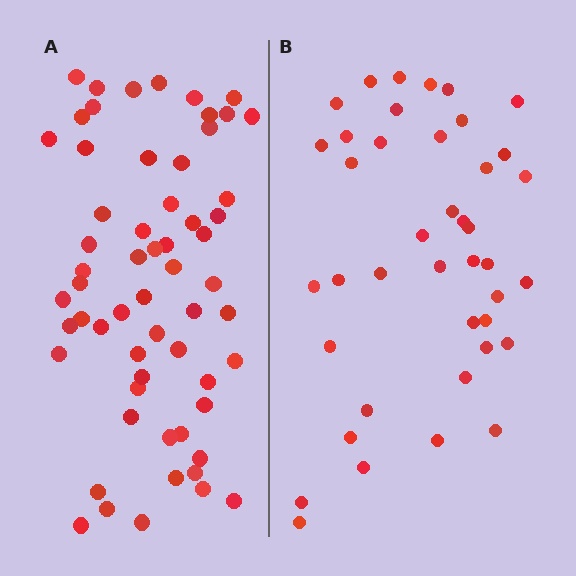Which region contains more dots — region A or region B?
Region A (the left region) has more dots.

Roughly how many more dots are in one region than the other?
Region A has approximately 20 more dots than region B.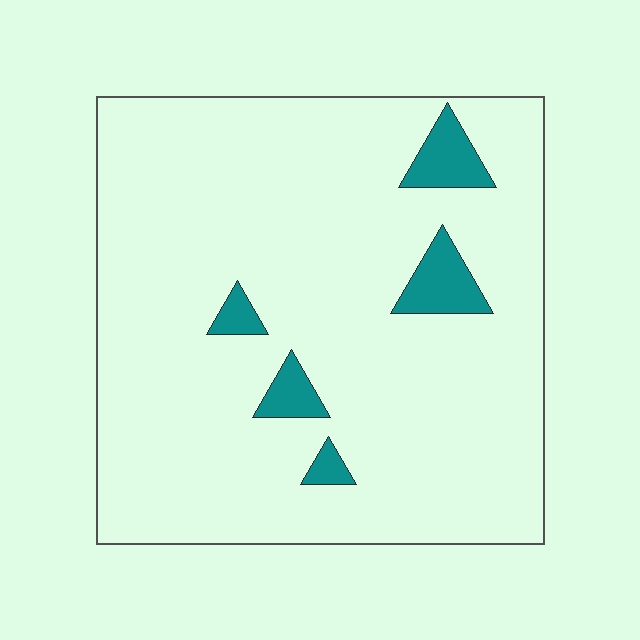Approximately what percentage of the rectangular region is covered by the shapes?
Approximately 5%.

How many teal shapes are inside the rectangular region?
5.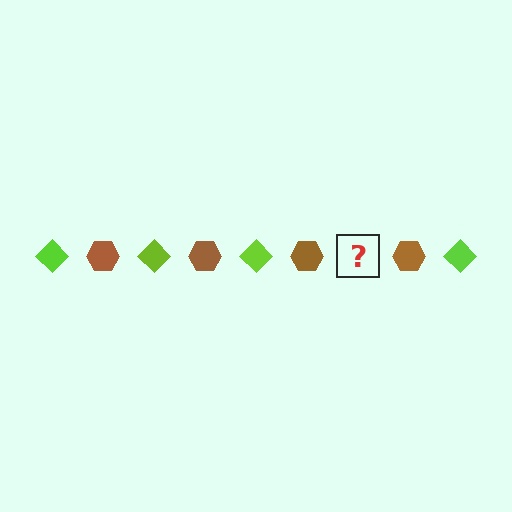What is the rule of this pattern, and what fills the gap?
The rule is that the pattern alternates between lime diamond and brown hexagon. The gap should be filled with a lime diamond.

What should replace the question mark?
The question mark should be replaced with a lime diamond.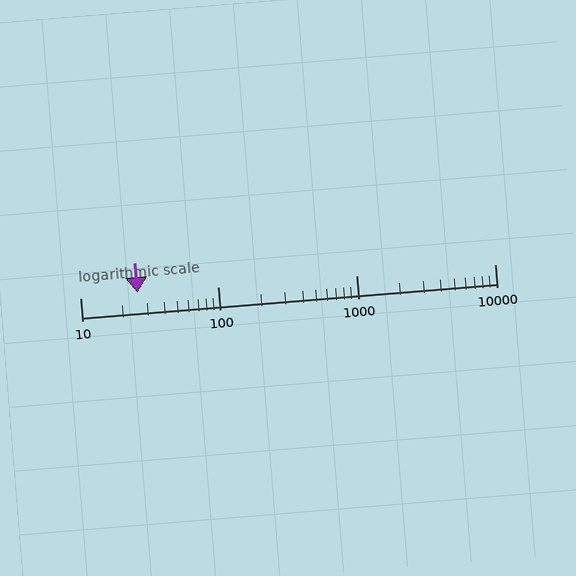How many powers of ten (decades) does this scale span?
The scale spans 3 decades, from 10 to 10000.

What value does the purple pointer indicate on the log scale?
The pointer indicates approximately 26.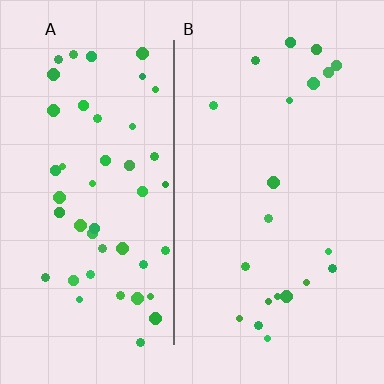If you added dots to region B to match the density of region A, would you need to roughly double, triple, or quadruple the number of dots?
Approximately double.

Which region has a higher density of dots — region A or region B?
A (the left).